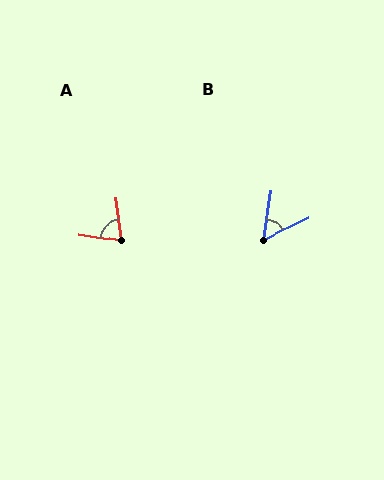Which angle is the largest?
A, at approximately 74 degrees.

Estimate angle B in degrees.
Approximately 56 degrees.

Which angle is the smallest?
B, at approximately 56 degrees.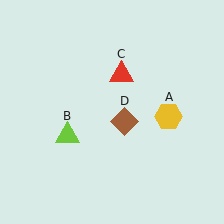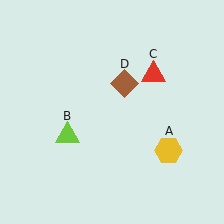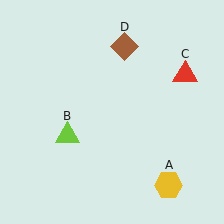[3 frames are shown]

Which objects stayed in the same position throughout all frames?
Lime triangle (object B) remained stationary.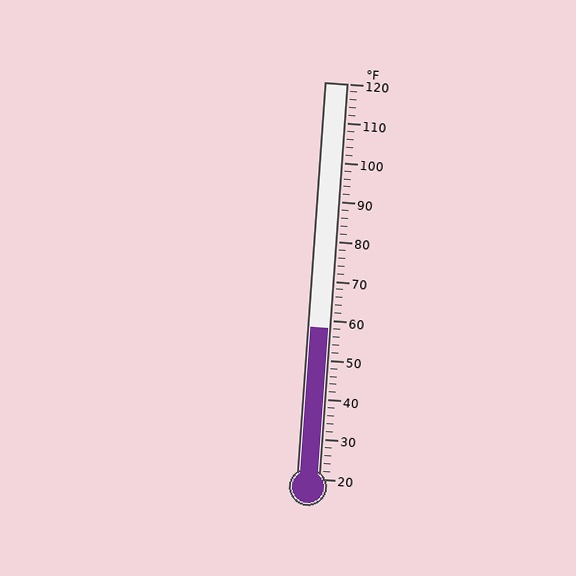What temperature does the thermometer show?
The thermometer shows approximately 58°F.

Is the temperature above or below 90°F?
The temperature is below 90°F.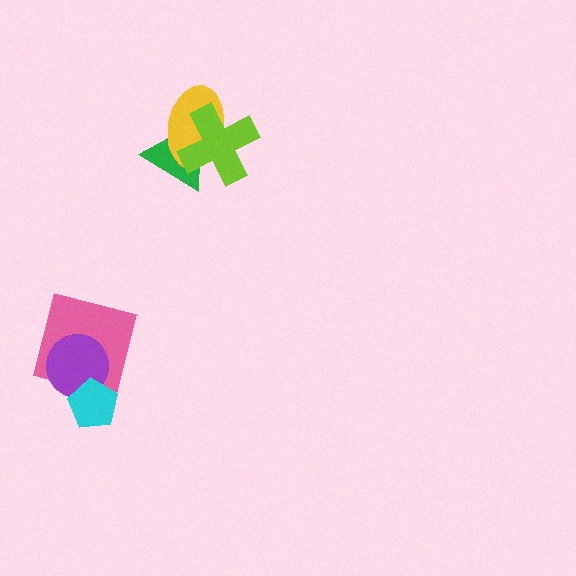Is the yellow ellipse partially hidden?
Yes, it is partially covered by another shape.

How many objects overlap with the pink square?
2 objects overlap with the pink square.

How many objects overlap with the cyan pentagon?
2 objects overlap with the cyan pentagon.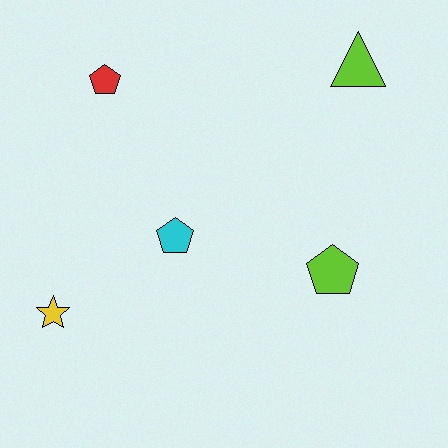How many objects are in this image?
There are 5 objects.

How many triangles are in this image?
There is 1 triangle.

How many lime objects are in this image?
There are 2 lime objects.